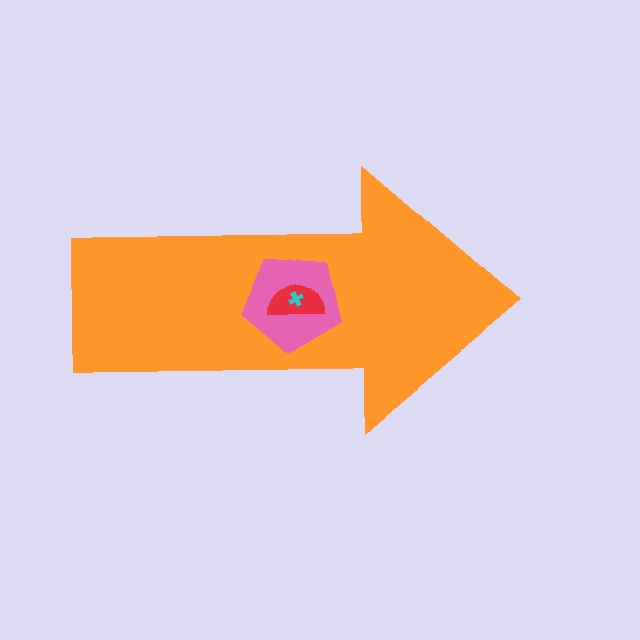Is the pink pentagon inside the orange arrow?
Yes.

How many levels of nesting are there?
4.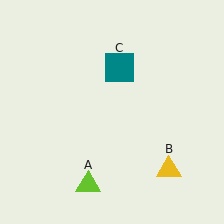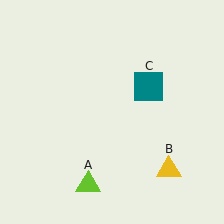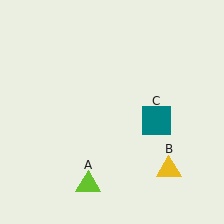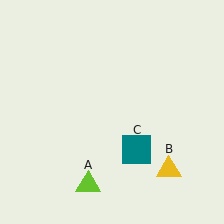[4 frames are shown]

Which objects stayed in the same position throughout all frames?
Lime triangle (object A) and yellow triangle (object B) remained stationary.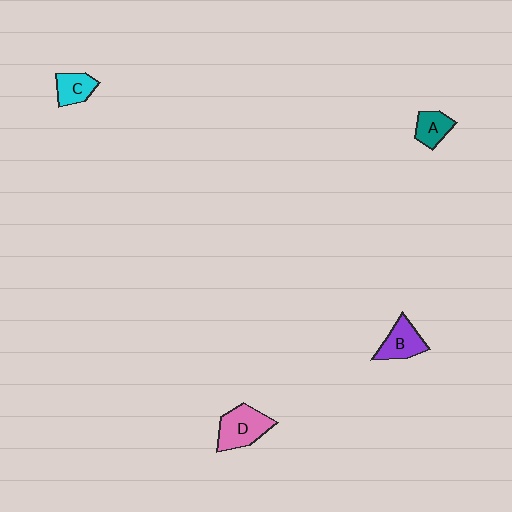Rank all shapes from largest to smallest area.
From largest to smallest: D (pink), B (purple), C (cyan), A (teal).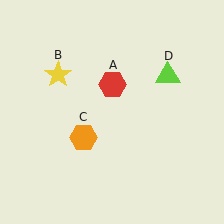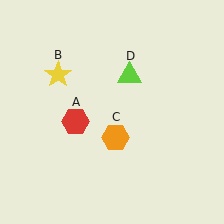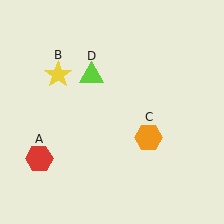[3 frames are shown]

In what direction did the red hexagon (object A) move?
The red hexagon (object A) moved down and to the left.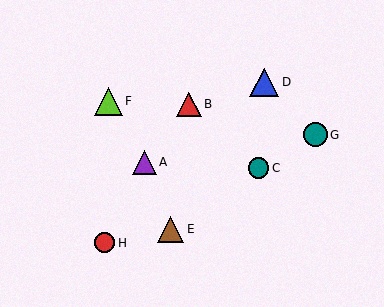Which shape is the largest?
The blue triangle (labeled D) is the largest.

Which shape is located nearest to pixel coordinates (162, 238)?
The brown triangle (labeled E) at (171, 229) is nearest to that location.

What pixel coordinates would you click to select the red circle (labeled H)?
Click at (105, 243) to select the red circle H.